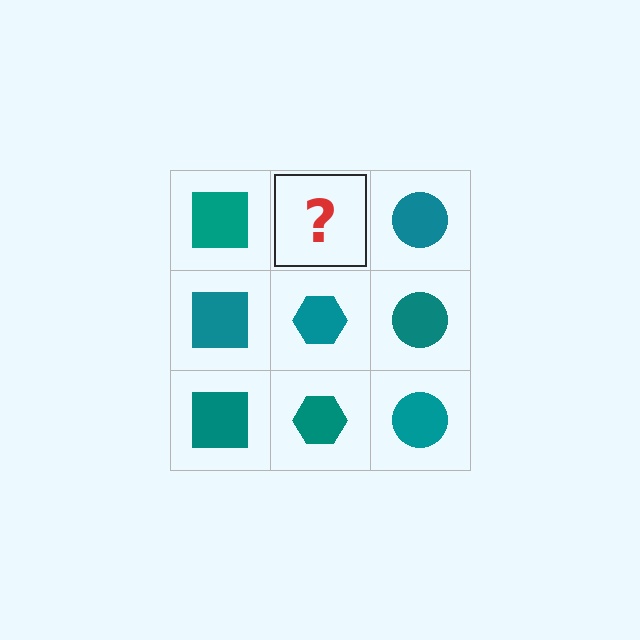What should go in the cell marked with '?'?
The missing cell should contain a teal hexagon.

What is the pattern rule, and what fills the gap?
The rule is that each column has a consistent shape. The gap should be filled with a teal hexagon.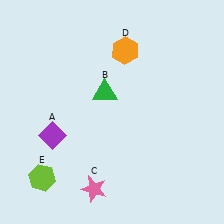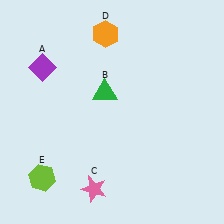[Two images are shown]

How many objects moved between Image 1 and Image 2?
2 objects moved between the two images.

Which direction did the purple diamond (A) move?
The purple diamond (A) moved up.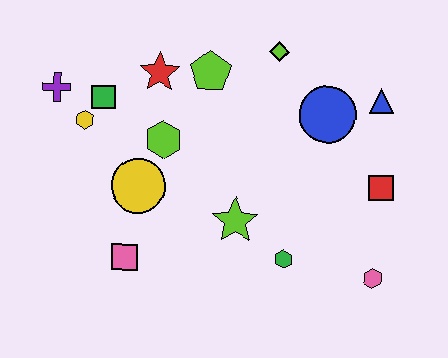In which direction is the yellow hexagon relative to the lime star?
The yellow hexagon is to the left of the lime star.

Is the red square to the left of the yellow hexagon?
No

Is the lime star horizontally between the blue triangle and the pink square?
Yes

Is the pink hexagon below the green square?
Yes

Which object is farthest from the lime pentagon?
The pink hexagon is farthest from the lime pentagon.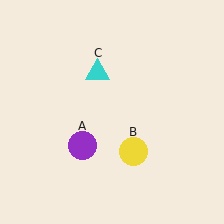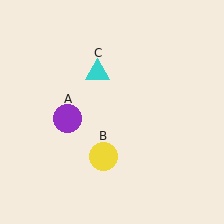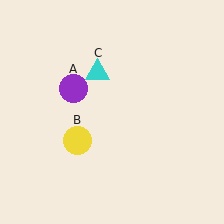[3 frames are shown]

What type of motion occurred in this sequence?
The purple circle (object A), yellow circle (object B) rotated clockwise around the center of the scene.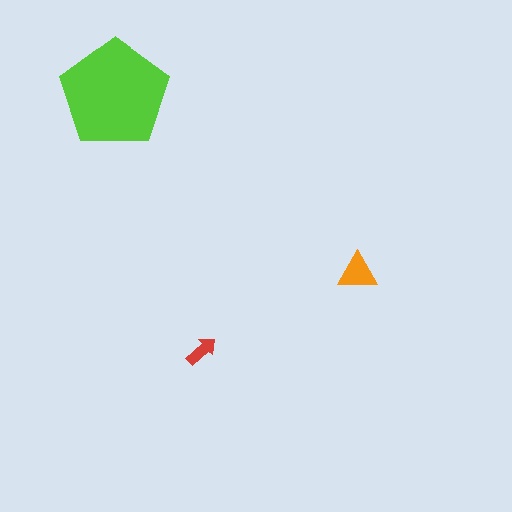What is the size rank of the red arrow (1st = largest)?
3rd.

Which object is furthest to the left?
The lime pentagon is leftmost.